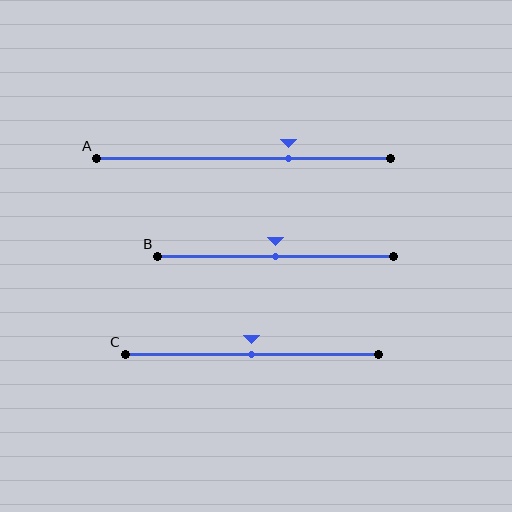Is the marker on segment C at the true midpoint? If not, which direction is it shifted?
Yes, the marker on segment C is at the true midpoint.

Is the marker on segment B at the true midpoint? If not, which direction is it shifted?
Yes, the marker on segment B is at the true midpoint.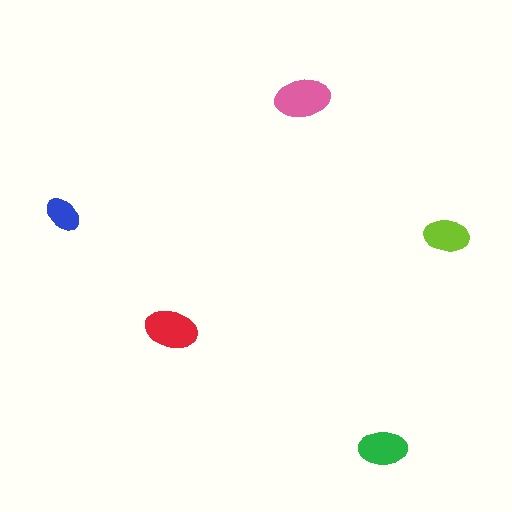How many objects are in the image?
There are 5 objects in the image.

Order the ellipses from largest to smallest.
the pink one, the red one, the green one, the lime one, the blue one.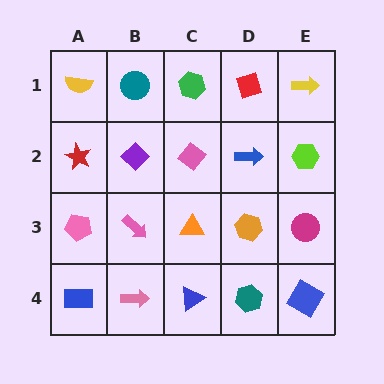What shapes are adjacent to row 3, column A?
A red star (row 2, column A), a blue rectangle (row 4, column A), a pink arrow (row 3, column B).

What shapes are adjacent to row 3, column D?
A blue arrow (row 2, column D), a teal hexagon (row 4, column D), an orange triangle (row 3, column C), a magenta circle (row 3, column E).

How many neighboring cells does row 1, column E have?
2.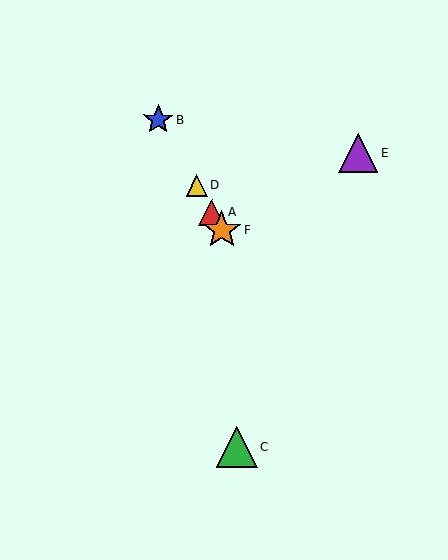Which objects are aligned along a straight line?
Objects A, B, D, F are aligned along a straight line.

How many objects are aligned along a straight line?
4 objects (A, B, D, F) are aligned along a straight line.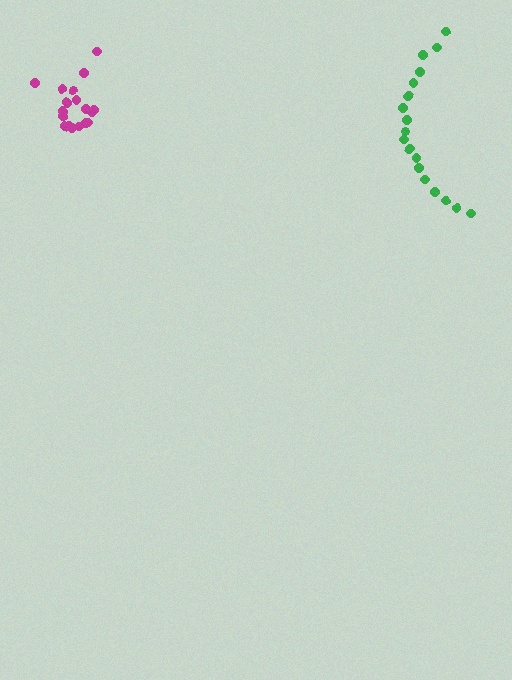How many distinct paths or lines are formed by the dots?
There are 2 distinct paths.